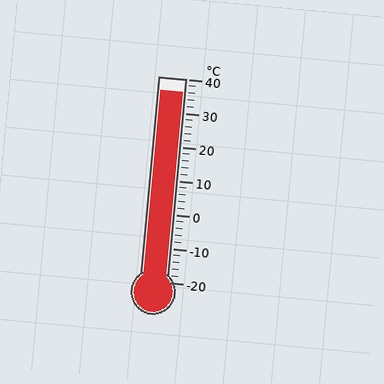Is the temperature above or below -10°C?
The temperature is above -10°C.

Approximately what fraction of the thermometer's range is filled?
The thermometer is filled to approximately 95% of its range.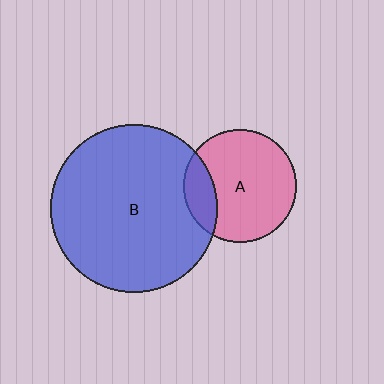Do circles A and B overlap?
Yes.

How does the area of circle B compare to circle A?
Approximately 2.2 times.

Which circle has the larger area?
Circle B (blue).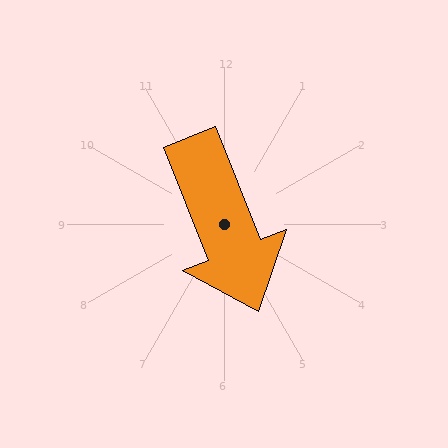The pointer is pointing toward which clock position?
Roughly 5 o'clock.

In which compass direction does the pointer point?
South.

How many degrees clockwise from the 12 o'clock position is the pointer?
Approximately 158 degrees.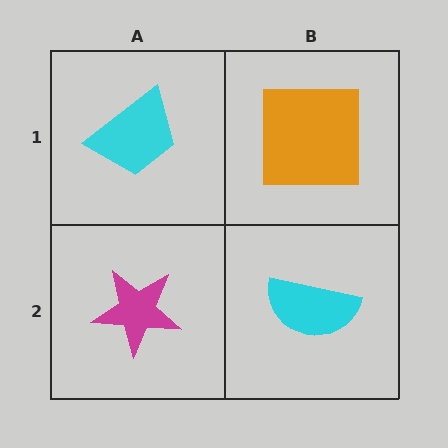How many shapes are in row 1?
2 shapes.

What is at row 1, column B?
An orange square.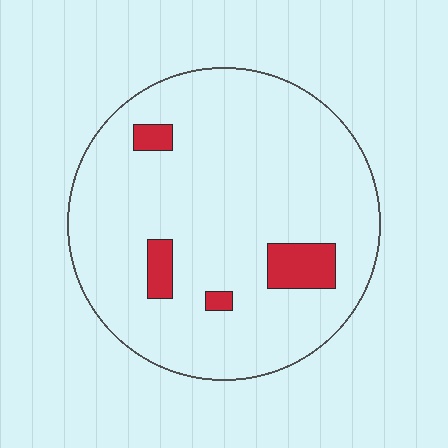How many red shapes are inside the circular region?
4.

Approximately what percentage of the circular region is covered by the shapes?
Approximately 10%.